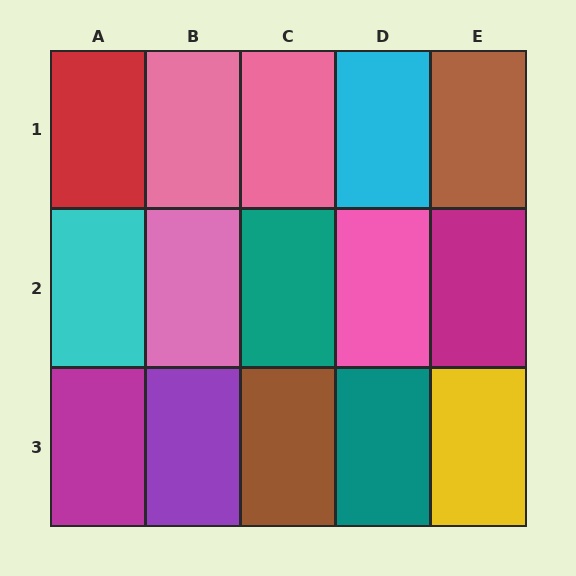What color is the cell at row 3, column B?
Purple.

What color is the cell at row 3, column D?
Teal.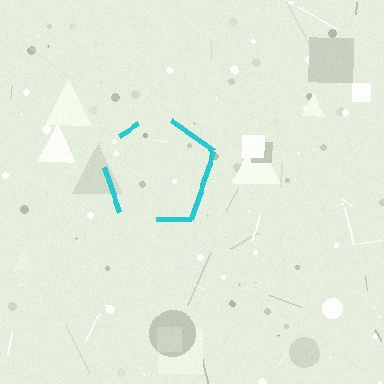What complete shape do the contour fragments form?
The contour fragments form a pentagon.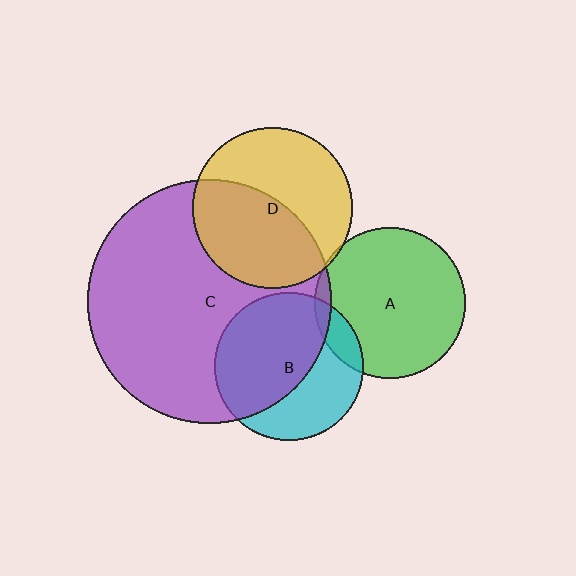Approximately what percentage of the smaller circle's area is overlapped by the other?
Approximately 5%.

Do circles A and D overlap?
Yes.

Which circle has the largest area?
Circle C (purple).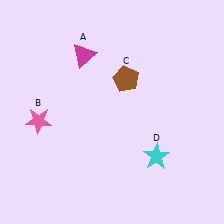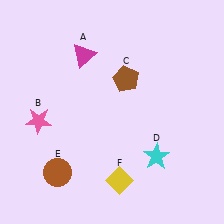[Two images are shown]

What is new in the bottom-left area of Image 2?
A brown circle (E) was added in the bottom-left area of Image 2.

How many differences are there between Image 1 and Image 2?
There are 2 differences between the two images.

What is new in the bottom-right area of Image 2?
A yellow diamond (F) was added in the bottom-right area of Image 2.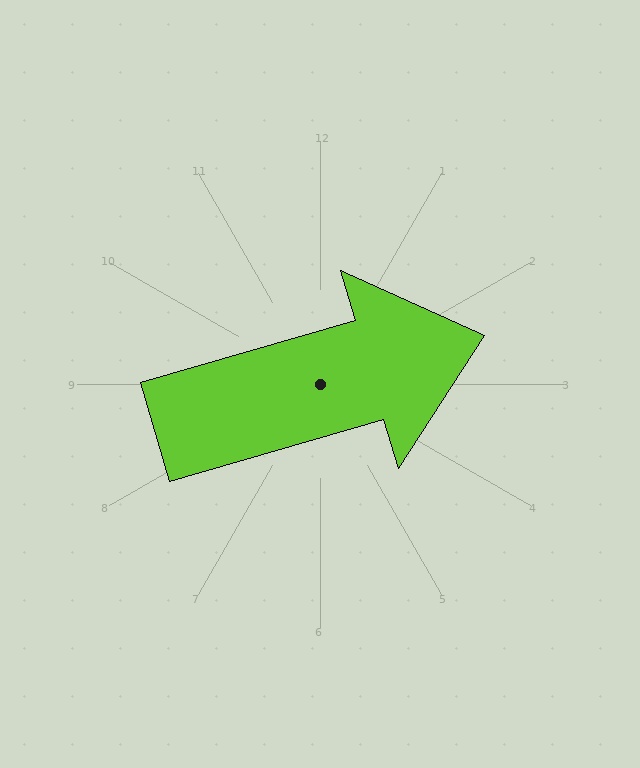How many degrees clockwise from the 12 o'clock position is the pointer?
Approximately 74 degrees.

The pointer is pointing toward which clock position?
Roughly 2 o'clock.